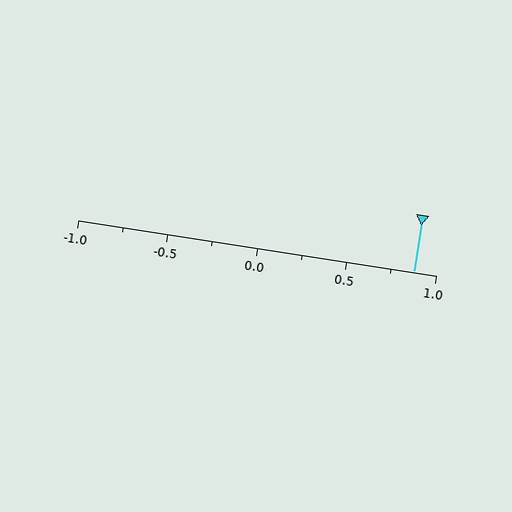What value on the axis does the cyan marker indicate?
The marker indicates approximately 0.88.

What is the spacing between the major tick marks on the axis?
The major ticks are spaced 0.5 apart.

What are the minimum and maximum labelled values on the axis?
The axis runs from -1.0 to 1.0.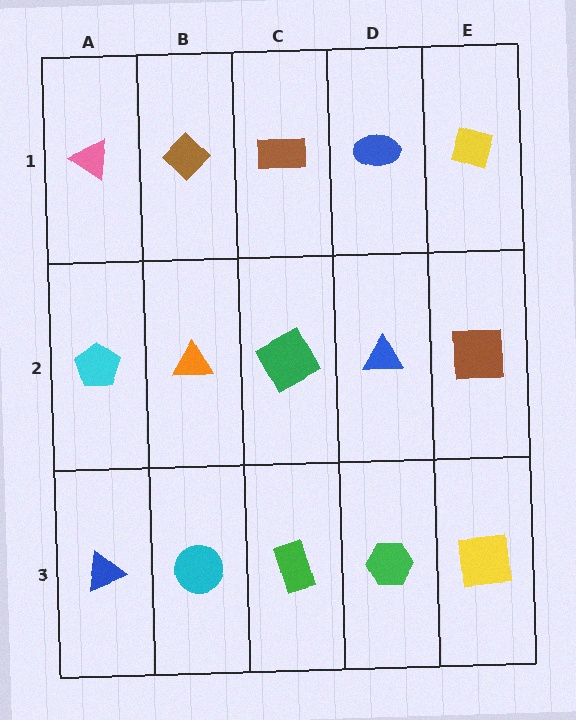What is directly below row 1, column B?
An orange triangle.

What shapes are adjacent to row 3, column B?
An orange triangle (row 2, column B), a blue triangle (row 3, column A), a green rectangle (row 3, column C).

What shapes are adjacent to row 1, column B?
An orange triangle (row 2, column B), a pink triangle (row 1, column A), a brown rectangle (row 1, column C).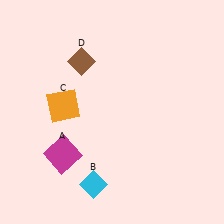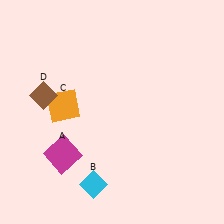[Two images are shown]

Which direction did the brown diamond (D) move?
The brown diamond (D) moved left.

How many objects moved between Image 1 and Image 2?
1 object moved between the two images.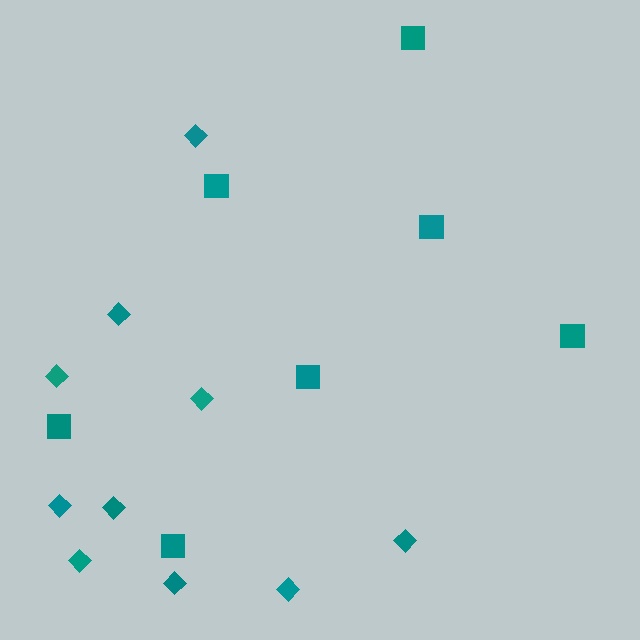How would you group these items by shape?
There are 2 groups: one group of squares (7) and one group of diamonds (10).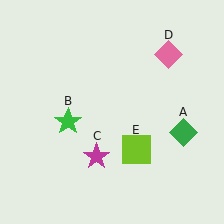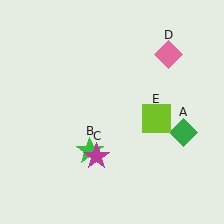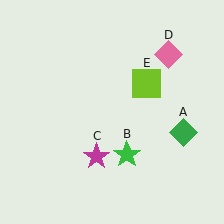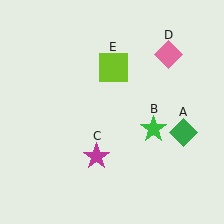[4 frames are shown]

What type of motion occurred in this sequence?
The green star (object B), lime square (object E) rotated counterclockwise around the center of the scene.